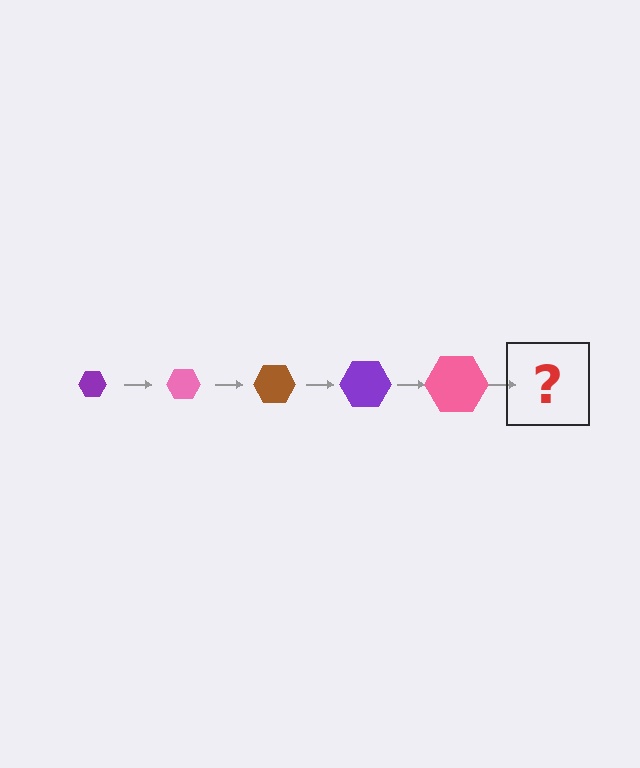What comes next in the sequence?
The next element should be a brown hexagon, larger than the previous one.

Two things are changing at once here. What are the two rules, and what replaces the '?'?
The two rules are that the hexagon grows larger each step and the color cycles through purple, pink, and brown. The '?' should be a brown hexagon, larger than the previous one.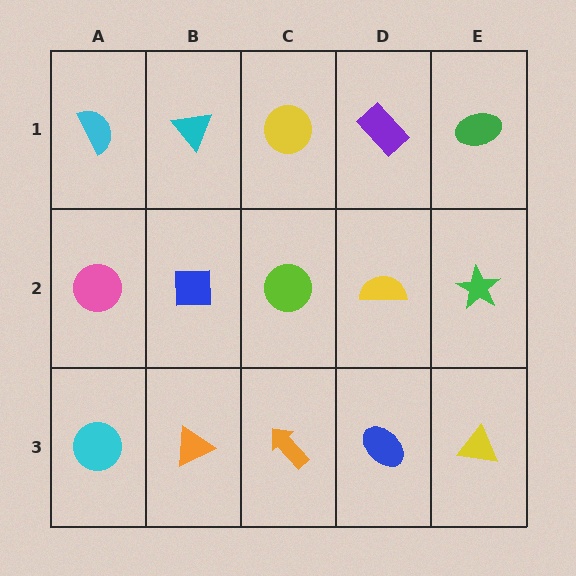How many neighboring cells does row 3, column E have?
2.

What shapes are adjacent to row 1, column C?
A lime circle (row 2, column C), a cyan triangle (row 1, column B), a purple rectangle (row 1, column D).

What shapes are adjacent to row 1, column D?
A yellow semicircle (row 2, column D), a yellow circle (row 1, column C), a green ellipse (row 1, column E).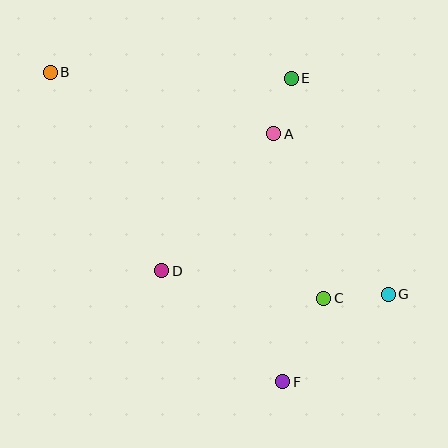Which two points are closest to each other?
Points A and E are closest to each other.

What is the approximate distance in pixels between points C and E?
The distance between C and E is approximately 223 pixels.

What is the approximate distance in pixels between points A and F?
The distance between A and F is approximately 249 pixels.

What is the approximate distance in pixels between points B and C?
The distance between B and C is approximately 355 pixels.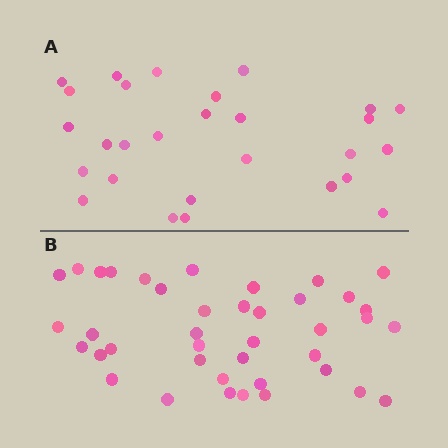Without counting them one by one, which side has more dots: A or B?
Region B (the bottom region) has more dots.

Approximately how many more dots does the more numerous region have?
Region B has roughly 12 or so more dots than region A.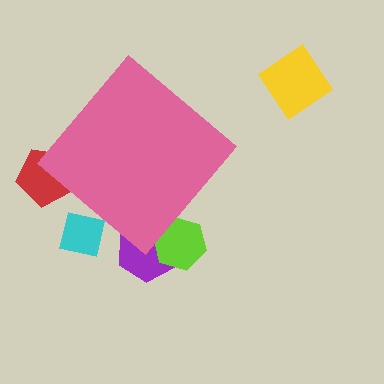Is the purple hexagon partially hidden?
Yes, the purple hexagon is partially hidden behind the pink diamond.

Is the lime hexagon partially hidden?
Yes, the lime hexagon is partially hidden behind the pink diamond.